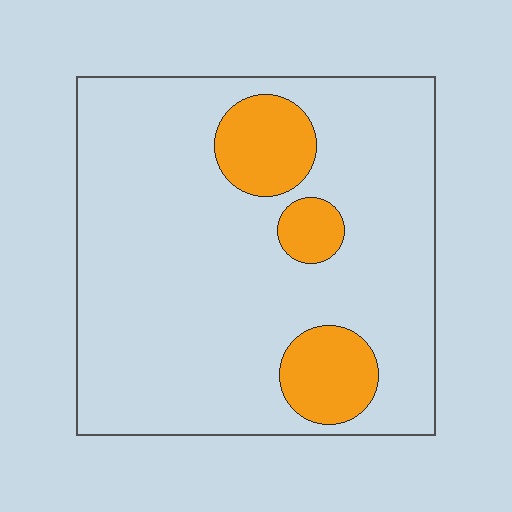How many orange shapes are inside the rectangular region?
3.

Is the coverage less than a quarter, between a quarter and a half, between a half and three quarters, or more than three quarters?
Less than a quarter.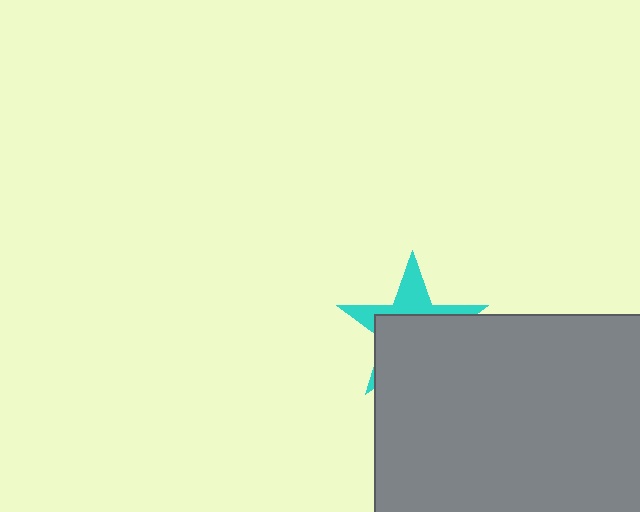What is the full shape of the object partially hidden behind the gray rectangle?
The partially hidden object is a cyan star.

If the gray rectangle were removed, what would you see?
You would see the complete cyan star.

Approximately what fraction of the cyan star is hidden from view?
Roughly 65% of the cyan star is hidden behind the gray rectangle.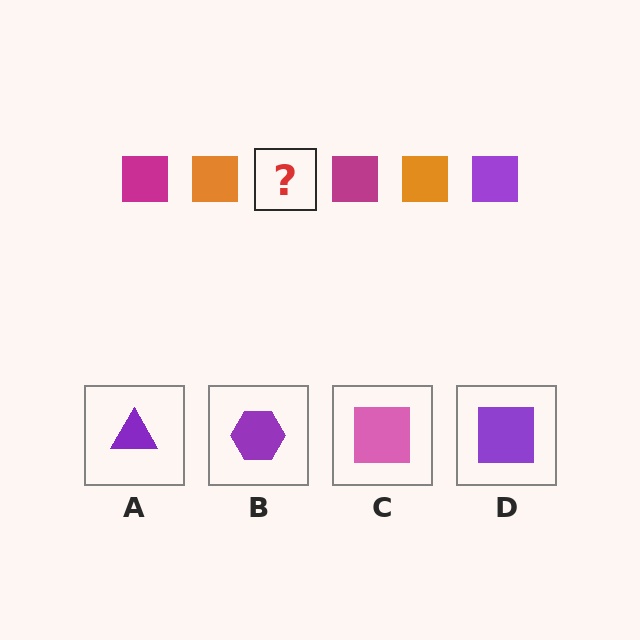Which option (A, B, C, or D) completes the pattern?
D.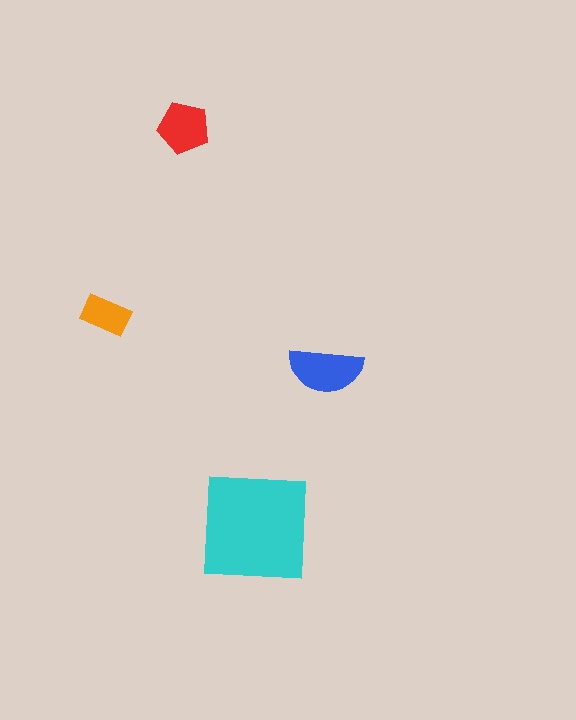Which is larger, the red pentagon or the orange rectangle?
The red pentagon.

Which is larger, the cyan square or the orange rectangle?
The cyan square.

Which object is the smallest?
The orange rectangle.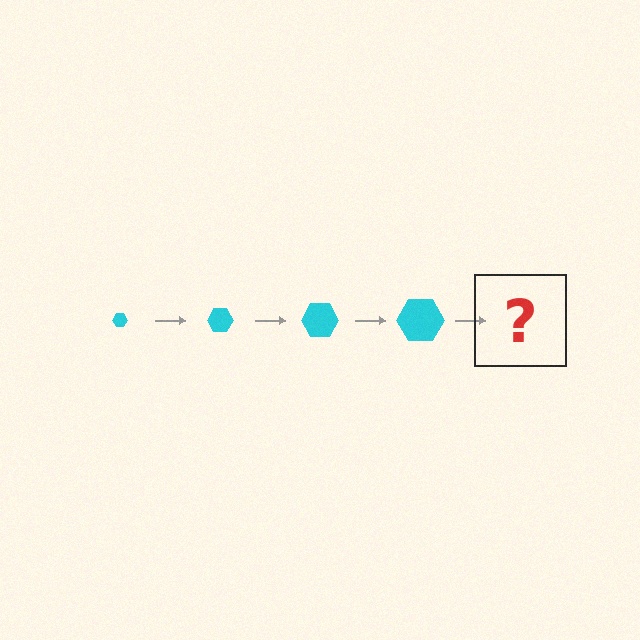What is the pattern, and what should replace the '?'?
The pattern is that the hexagon gets progressively larger each step. The '?' should be a cyan hexagon, larger than the previous one.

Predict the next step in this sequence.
The next step is a cyan hexagon, larger than the previous one.